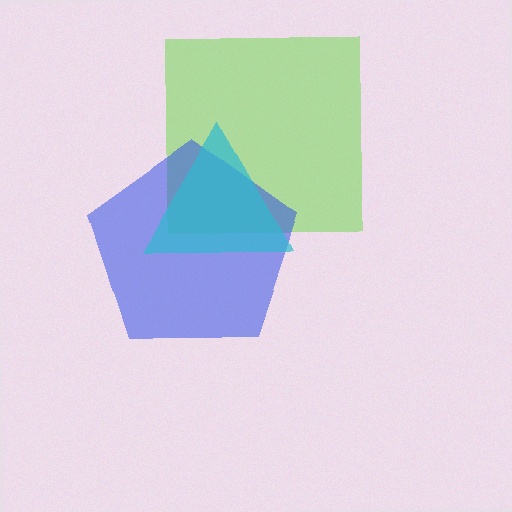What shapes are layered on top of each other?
The layered shapes are: a lime square, a blue pentagon, a cyan triangle.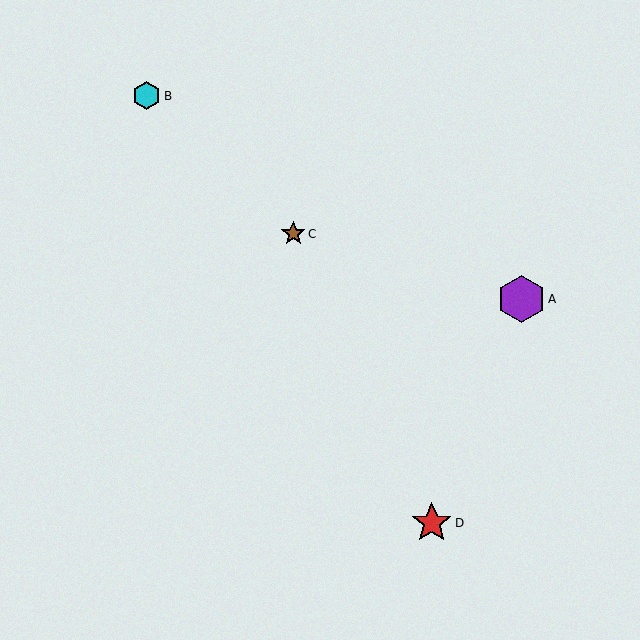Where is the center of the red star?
The center of the red star is at (432, 523).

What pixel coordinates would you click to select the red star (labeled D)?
Click at (432, 523) to select the red star D.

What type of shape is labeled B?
Shape B is a cyan hexagon.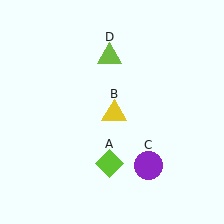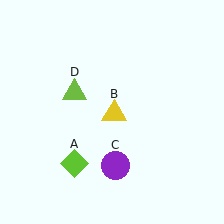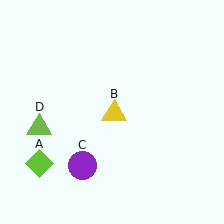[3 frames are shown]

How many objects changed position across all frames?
3 objects changed position: lime diamond (object A), purple circle (object C), lime triangle (object D).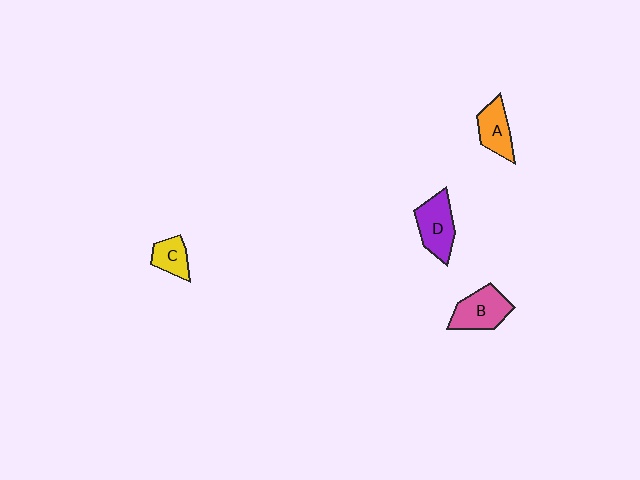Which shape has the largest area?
Shape D (purple).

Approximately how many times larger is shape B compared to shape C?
Approximately 1.6 times.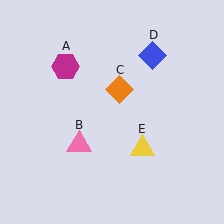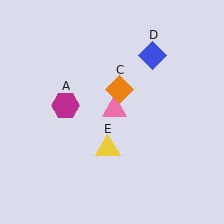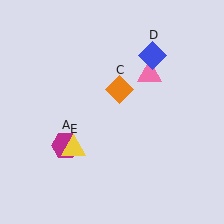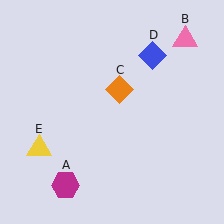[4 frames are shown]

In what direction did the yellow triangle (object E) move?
The yellow triangle (object E) moved left.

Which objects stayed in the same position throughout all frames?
Orange diamond (object C) and blue diamond (object D) remained stationary.